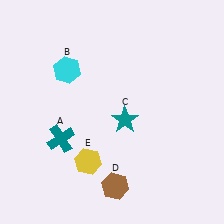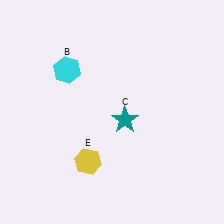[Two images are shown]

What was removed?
The brown hexagon (D), the teal cross (A) were removed in Image 2.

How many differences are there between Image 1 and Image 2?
There are 2 differences between the two images.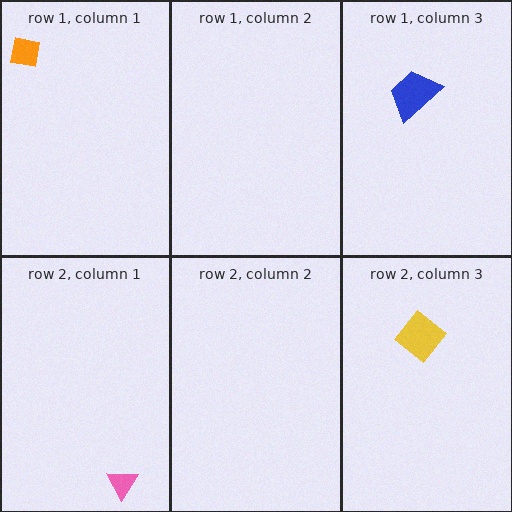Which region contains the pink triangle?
The row 2, column 1 region.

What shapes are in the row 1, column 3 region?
The blue trapezoid.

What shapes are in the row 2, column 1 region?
The pink triangle.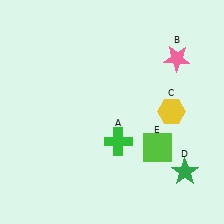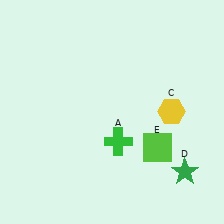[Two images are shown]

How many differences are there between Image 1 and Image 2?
There is 1 difference between the two images.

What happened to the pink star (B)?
The pink star (B) was removed in Image 2. It was in the top-right area of Image 1.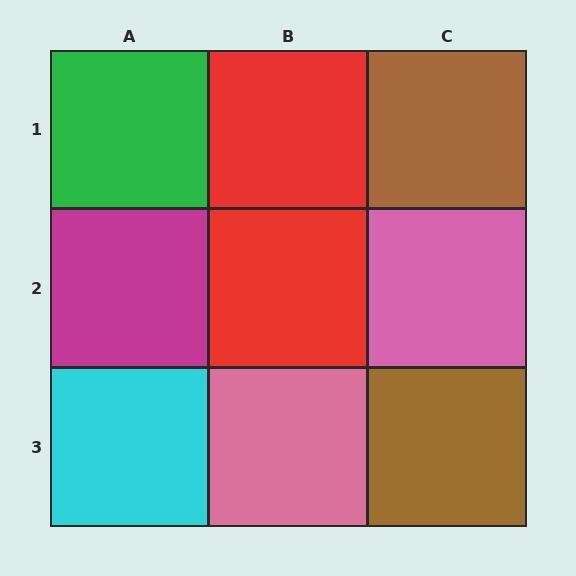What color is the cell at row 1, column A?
Green.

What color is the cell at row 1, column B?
Red.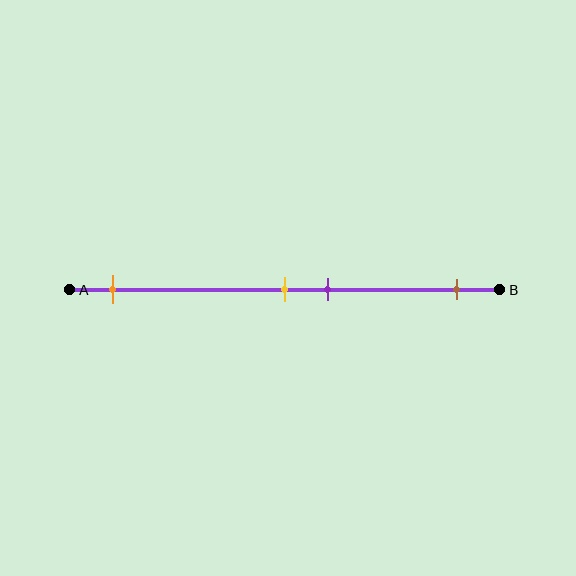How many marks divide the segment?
There are 4 marks dividing the segment.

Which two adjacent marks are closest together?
The yellow and purple marks are the closest adjacent pair.